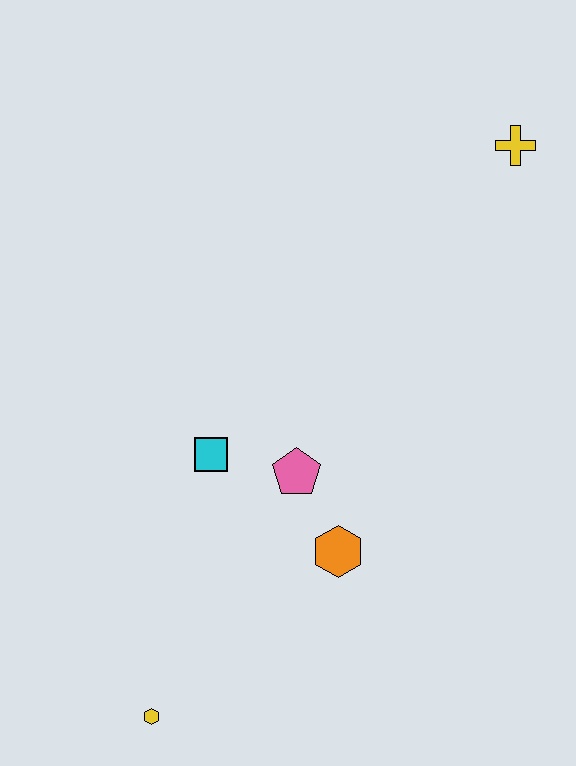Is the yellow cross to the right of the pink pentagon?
Yes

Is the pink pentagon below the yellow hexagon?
No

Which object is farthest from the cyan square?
The yellow cross is farthest from the cyan square.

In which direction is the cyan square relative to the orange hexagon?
The cyan square is to the left of the orange hexagon.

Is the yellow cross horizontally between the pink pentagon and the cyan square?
No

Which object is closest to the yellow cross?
The pink pentagon is closest to the yellow cross.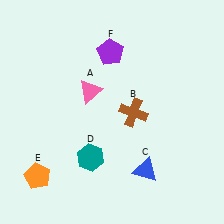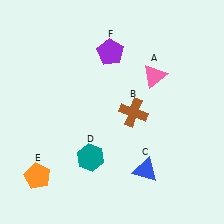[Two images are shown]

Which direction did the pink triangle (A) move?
The pink triangle (A) moved right.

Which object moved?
The pink triangle (A) moved right.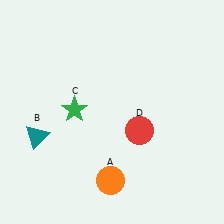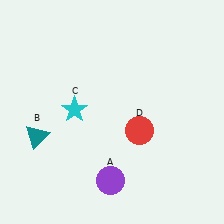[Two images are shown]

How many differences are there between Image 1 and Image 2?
There are 2 differences between the two images.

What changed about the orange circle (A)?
In Image 1, A is orange. In Image 2, it changed to purple.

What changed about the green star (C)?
In Image 1, C is green. In Image 2, it changed to cyan.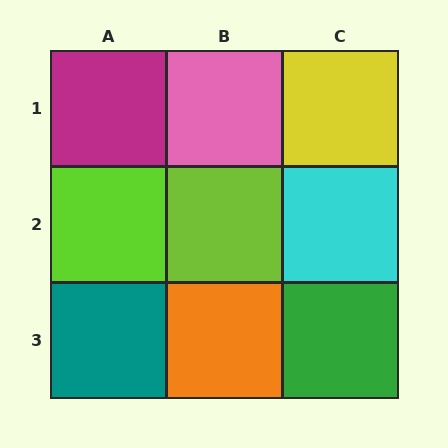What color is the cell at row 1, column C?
Yellow.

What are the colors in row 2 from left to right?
Lime, lime, cyan.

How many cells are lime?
2 cells are lime.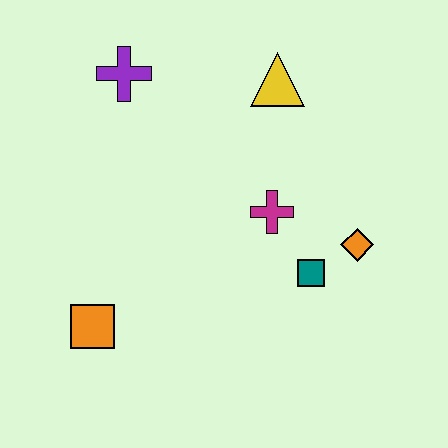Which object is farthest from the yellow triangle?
The orange square is farthest from the yellow triangle.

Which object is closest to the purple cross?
The yellow triangle is closest to the purple cross.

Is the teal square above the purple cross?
No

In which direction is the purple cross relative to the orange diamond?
The purple cross is to the left of the orange diamond.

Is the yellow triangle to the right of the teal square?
No